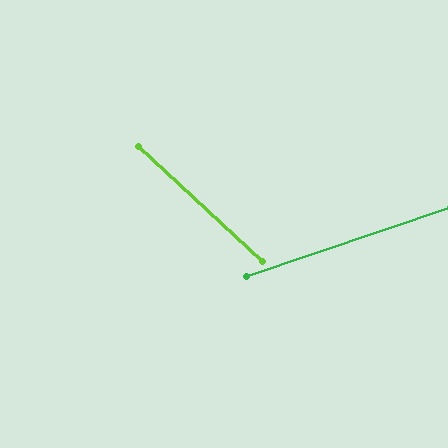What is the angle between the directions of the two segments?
Approximately 62 degrees.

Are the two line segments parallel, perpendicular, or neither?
Neither parallel nor perpendicular — they differ by about 62°.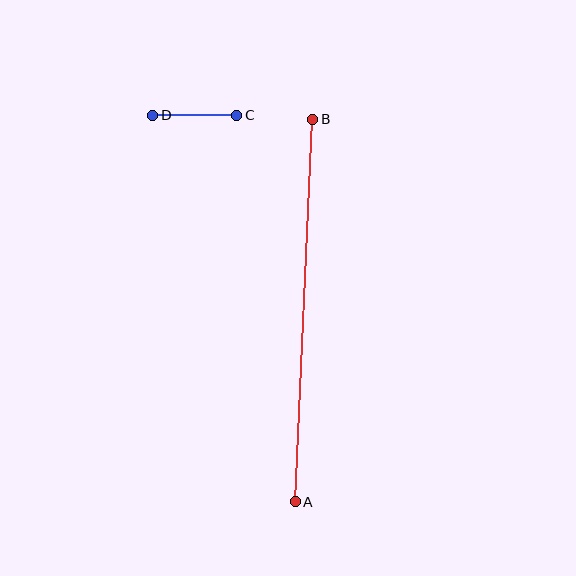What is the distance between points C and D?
The distance is approximately 84 pixels.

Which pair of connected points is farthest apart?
Points A and B are farthest apart.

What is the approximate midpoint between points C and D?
The midpoint is at approximately (195, 115) pixels.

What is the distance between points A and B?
The distance is approximately 383 pixels.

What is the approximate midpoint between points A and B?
The midpoint is at approximately (304, 311) pixels.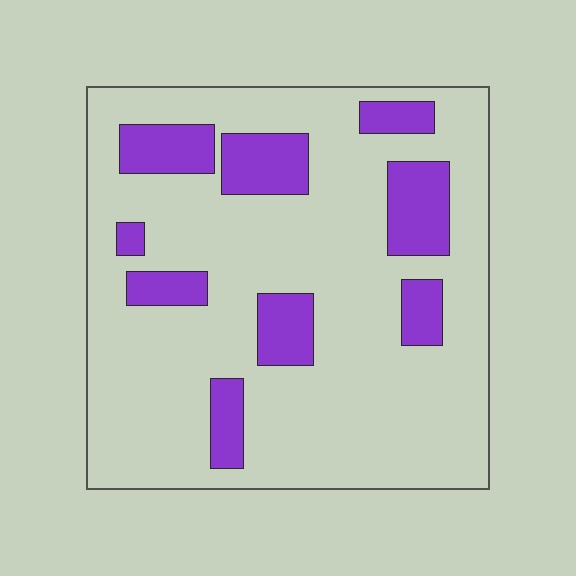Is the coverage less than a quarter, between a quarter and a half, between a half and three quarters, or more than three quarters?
Less than a quarter.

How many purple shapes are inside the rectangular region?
9.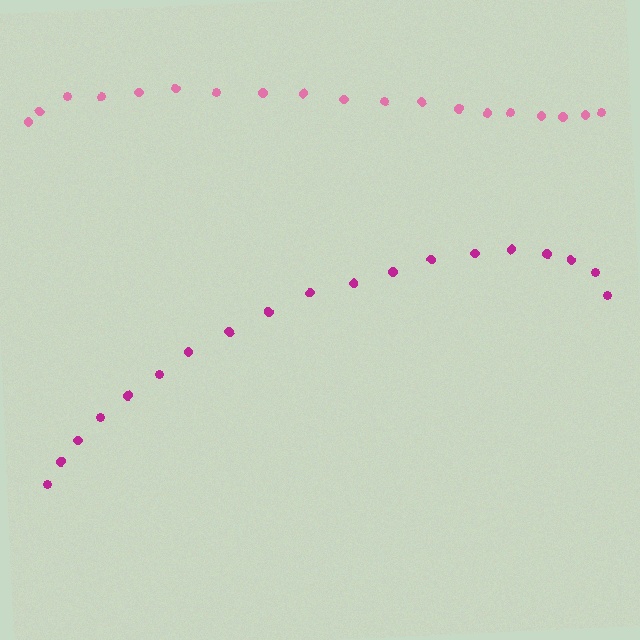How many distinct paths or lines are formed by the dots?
There are 2 distinct paths.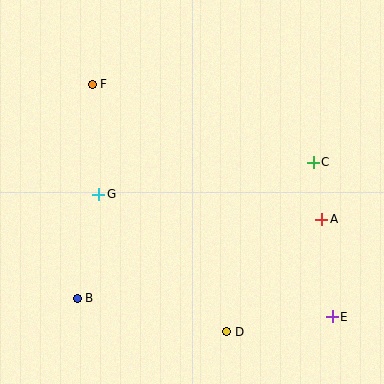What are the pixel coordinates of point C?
Point C is at (313, 162).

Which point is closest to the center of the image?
Point G at (99, 194) is closest to the center.